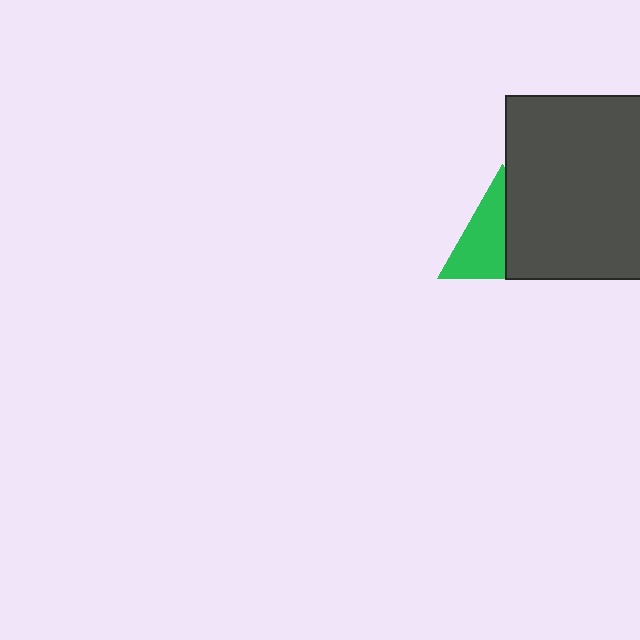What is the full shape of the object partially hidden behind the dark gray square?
The partially hidden object is a green triangle.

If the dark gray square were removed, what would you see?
You would see the complete green triangle.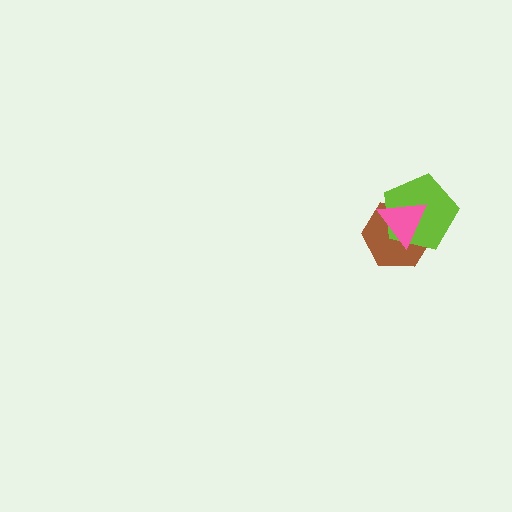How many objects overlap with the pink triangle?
2 objects overlap with the pink triangle.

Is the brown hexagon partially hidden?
Yes, it is partially covered by another shape.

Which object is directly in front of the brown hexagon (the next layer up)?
The lime pentagon is directly in front of the brown hexagon.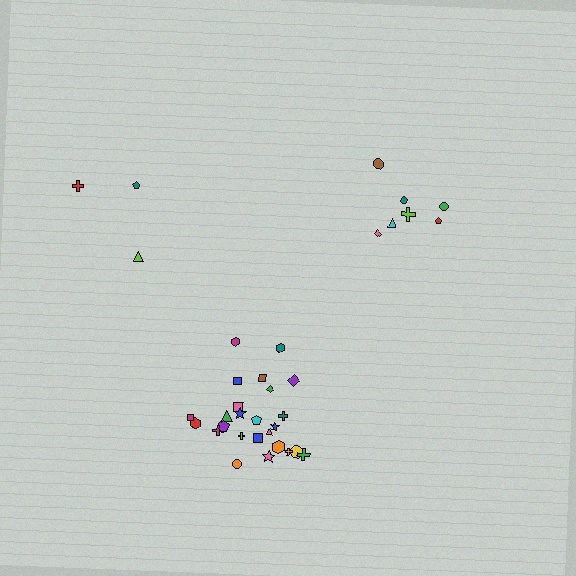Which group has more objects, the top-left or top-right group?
The top-right group.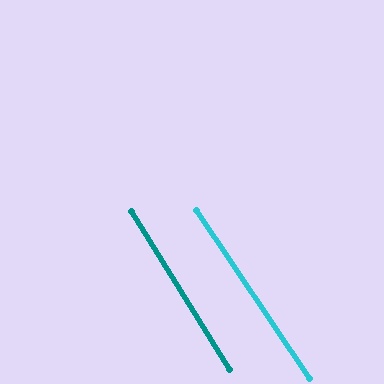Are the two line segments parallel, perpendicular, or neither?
Parallel — their directions differ by only 1.9°.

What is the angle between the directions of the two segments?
Approximately 2 degrees.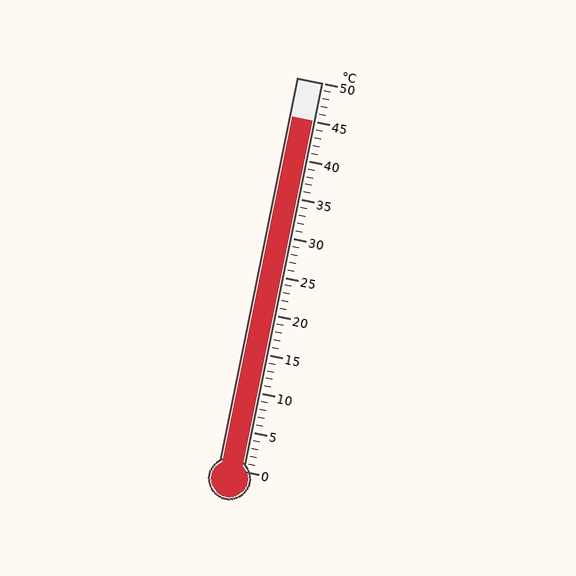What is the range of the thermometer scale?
The thermometer scale ranges from 0°C to 50°C.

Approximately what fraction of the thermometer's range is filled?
The thermometer is filled to approximately 90% of its range.